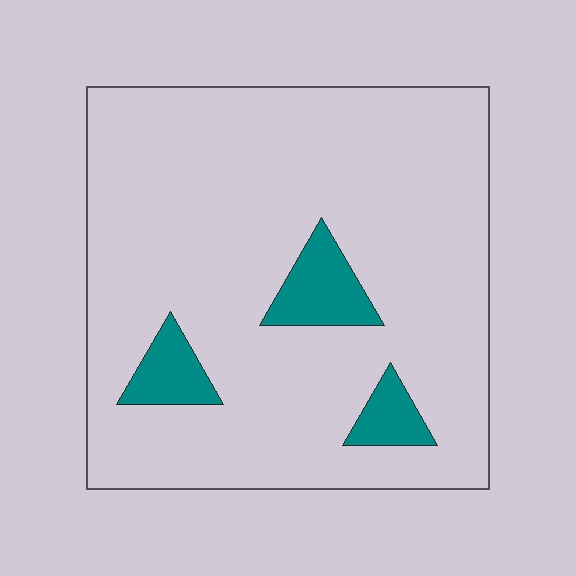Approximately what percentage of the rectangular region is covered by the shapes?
Approximately 10%.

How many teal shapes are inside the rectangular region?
3.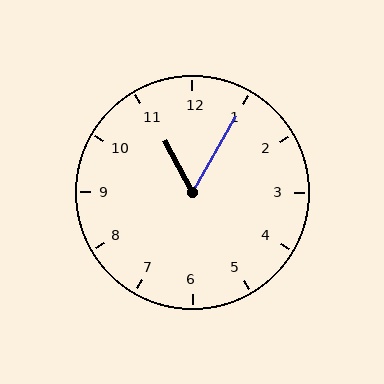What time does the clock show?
11:05.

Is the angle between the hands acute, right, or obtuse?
It is acute.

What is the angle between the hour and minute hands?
Approximately 58 degrees.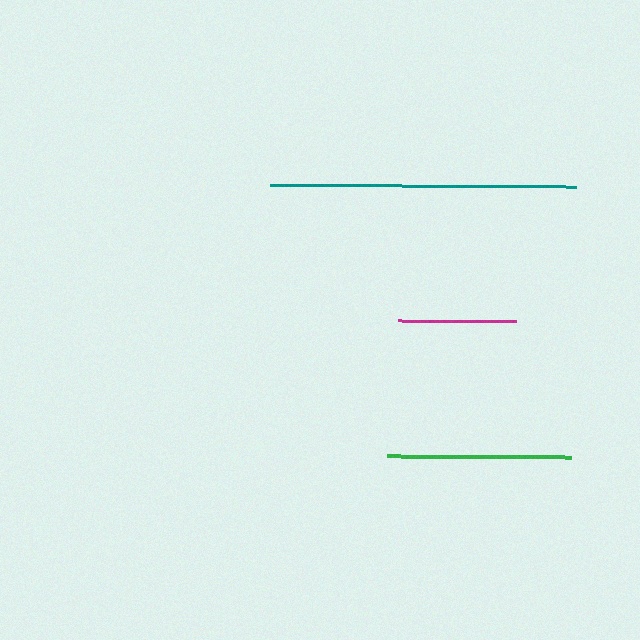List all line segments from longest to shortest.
From longest to shortest: teal, green, magenta.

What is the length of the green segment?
The green segment is approximately 184 pixels long.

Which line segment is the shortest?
The magenta line is the shortest at approximately 118 pixels.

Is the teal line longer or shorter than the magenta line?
The teal line is longer than the magenta line.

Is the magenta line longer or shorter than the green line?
The green line is longer than the magenta line.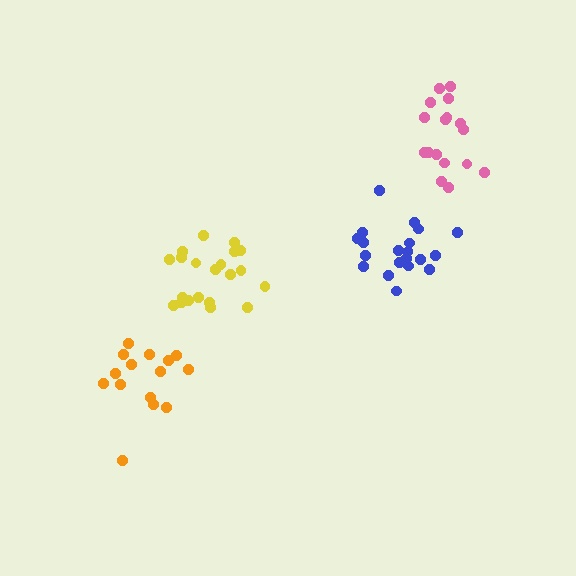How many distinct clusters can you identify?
There are 4 distinct clusters.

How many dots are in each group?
Group 1: 15 dots, Group 2: 21 dots, Group 3: 20 dots, Group 4: 17 dots (73 total).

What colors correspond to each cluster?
The clusters are colored: orange, yellow, blue, pink.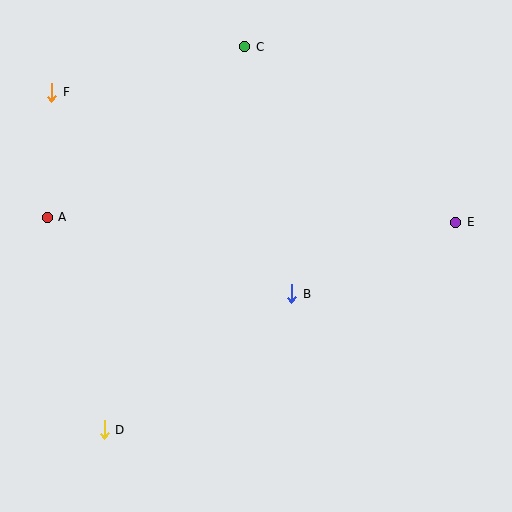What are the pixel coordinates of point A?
Point A is at (47, 217).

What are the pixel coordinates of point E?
Point E is at (456, 222).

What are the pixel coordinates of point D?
Point D is at (104, 430).